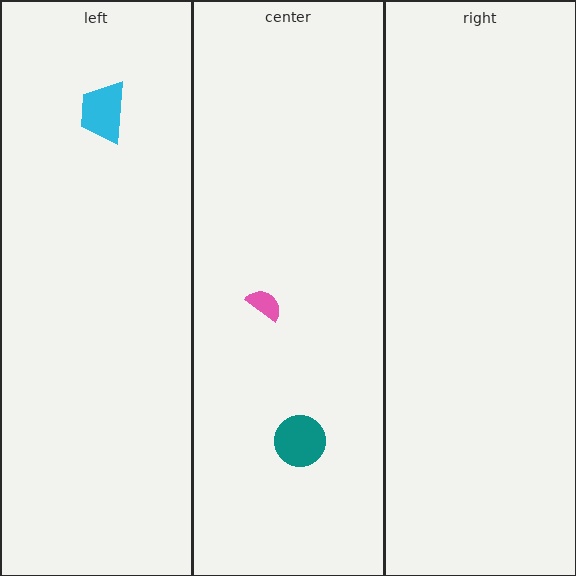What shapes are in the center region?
The pink semicircle, the teal circle.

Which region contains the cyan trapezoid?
The left region.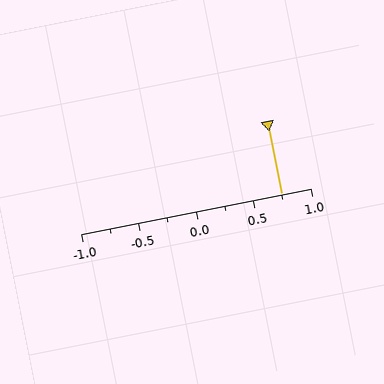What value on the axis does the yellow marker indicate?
The marker indicates approximately 0.75.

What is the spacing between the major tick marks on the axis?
The major ticks are spaced 0.5 apart.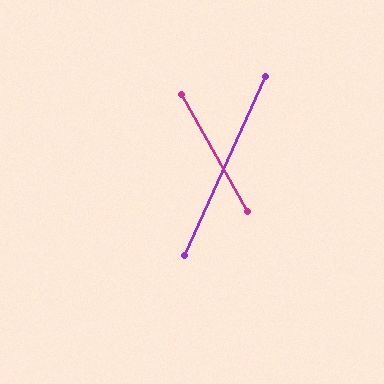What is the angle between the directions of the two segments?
Approximately 54 degrees.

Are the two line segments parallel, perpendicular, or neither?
Neither parallel nor perpendicular — they differ by about 54°.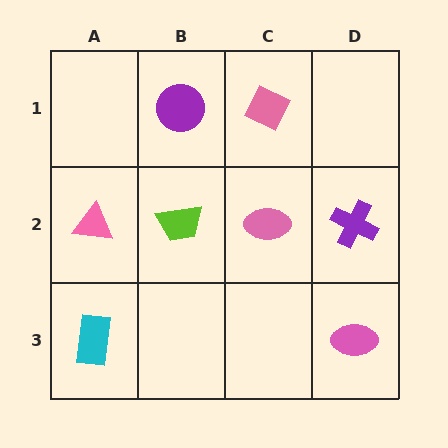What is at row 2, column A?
A pink triangle.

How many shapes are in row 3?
2 shapes.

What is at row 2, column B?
A lime trapezoid.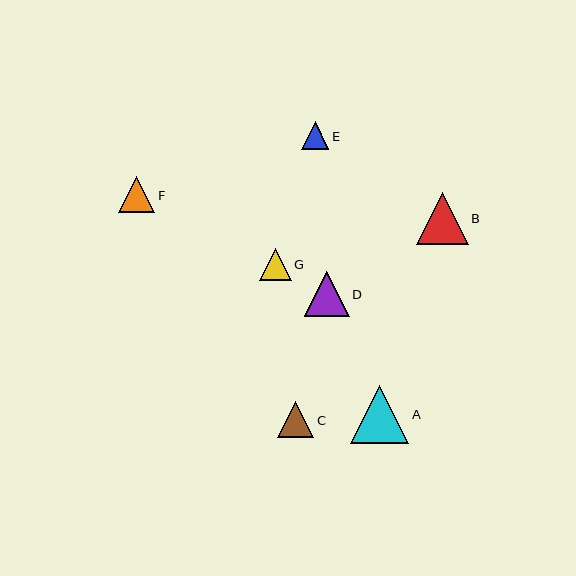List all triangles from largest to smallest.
From largest to smallest: A, B, D, F, C, G, E.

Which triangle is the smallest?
Triangle E is the smallest with a size of approximately 27 pixels.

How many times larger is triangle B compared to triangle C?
Triangle B is approximately 1.4 times the size of triangle C.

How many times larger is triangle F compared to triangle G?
Triangle F is approximately 1.1 times the size of triangle G.